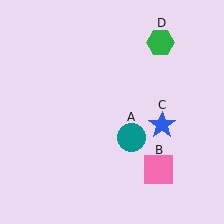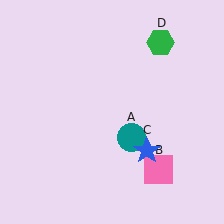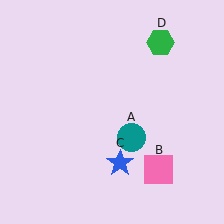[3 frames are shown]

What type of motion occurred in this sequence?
The blue star (object C) rotated clockwise around the center of the scene.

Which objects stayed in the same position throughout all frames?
Teal circle (object A) and pink square (object B) and green hexagon (object D) remained stationary.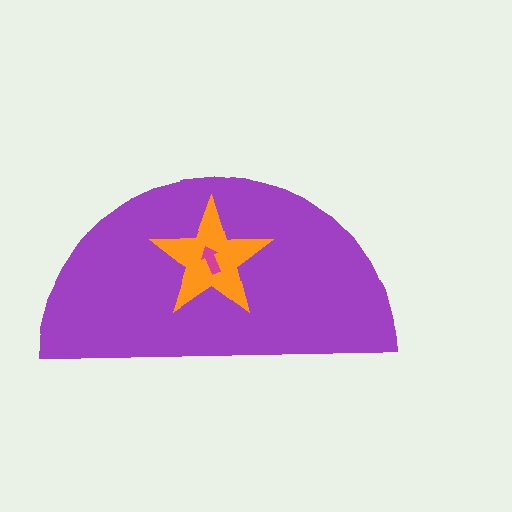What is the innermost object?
The magenta arrow.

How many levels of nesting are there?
3.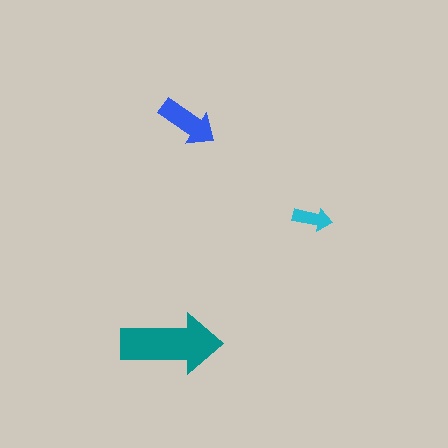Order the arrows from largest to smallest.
the teal one, the blue one, the cyan one.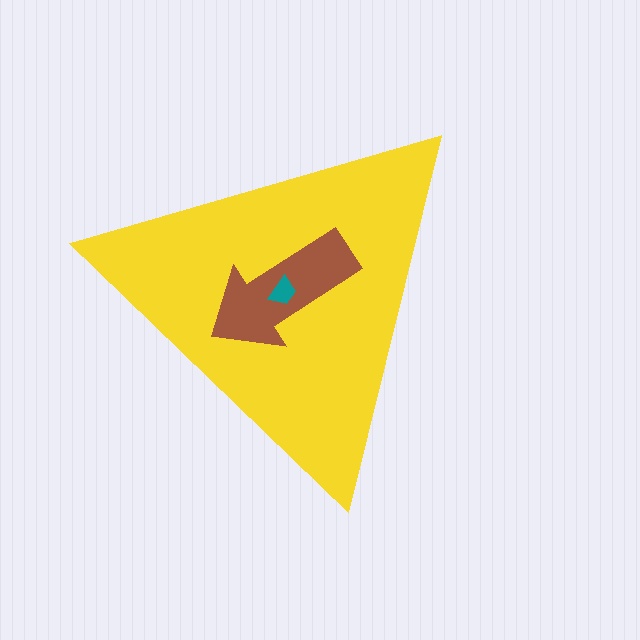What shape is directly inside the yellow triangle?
The brown arrow.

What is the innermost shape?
The teal trapezoid.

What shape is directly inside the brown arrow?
The teal trapezoid.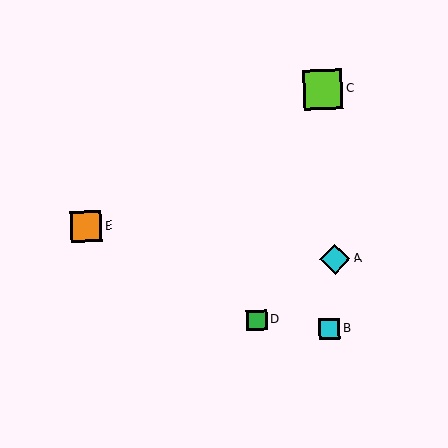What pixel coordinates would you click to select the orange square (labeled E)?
Click at (86, 226) to select the orange square E.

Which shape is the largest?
The lime square (labeled C) is the largest.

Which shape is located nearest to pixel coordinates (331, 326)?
The cyan square (labeled B) at (330, 329) is nearest to that location.